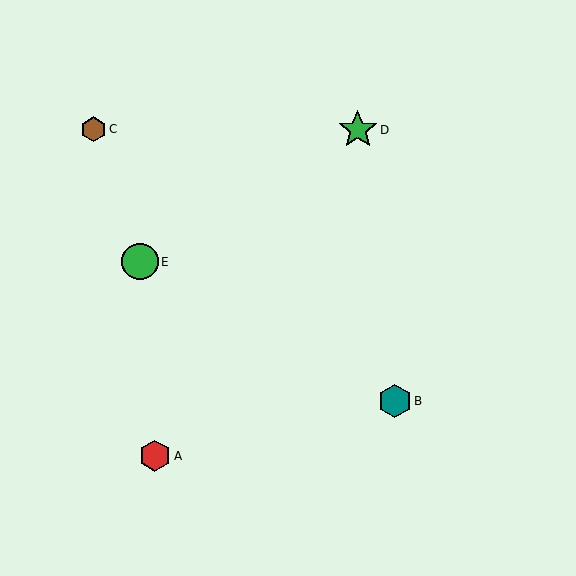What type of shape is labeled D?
Shape D is a green star.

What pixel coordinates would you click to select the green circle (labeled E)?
Click at (140, 262) to select the green circle E.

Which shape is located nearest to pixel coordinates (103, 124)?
The brown hexagon (labeled C) at (93, 129) is nearest to that location.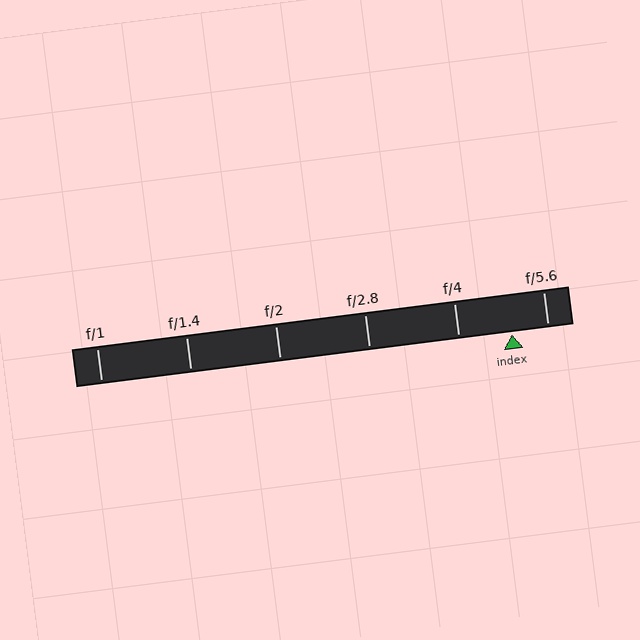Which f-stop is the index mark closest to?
The index mark is closest to f/5.6.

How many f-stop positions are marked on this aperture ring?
There are 6 f-stop positions marked.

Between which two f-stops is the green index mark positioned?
The index mark is between f/4 and f/5.6.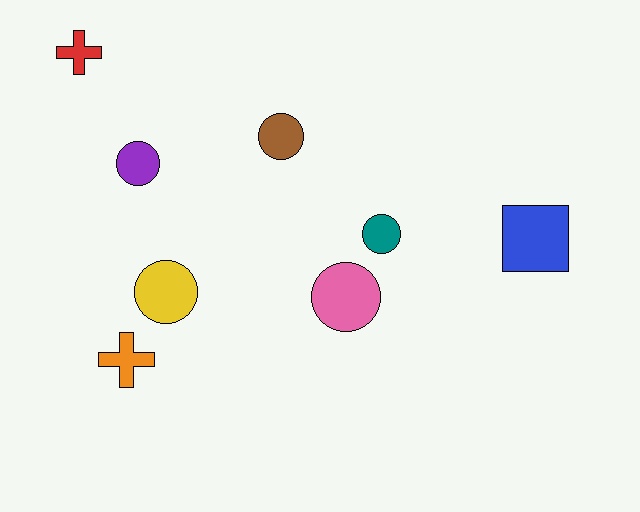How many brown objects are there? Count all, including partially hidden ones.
There is 1 brown object.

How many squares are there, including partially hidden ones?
There is 1 square.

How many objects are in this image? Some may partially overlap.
There are 8 objects.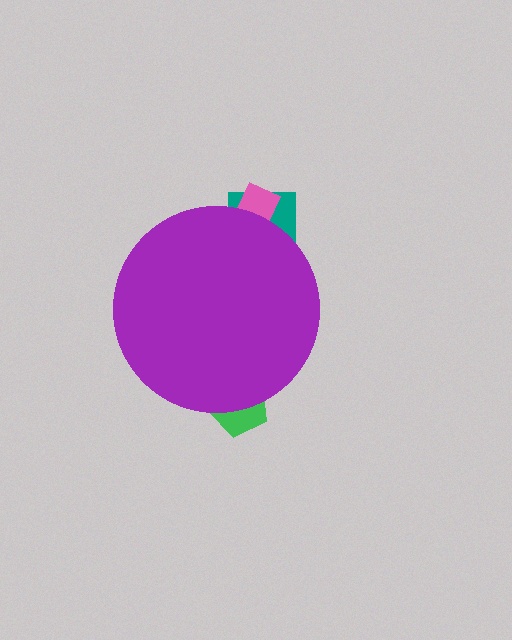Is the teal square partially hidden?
Yes, the teal square is partially hidden behind the purple circle.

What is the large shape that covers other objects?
A purple circle.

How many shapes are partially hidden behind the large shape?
3 shapes are partially hidden.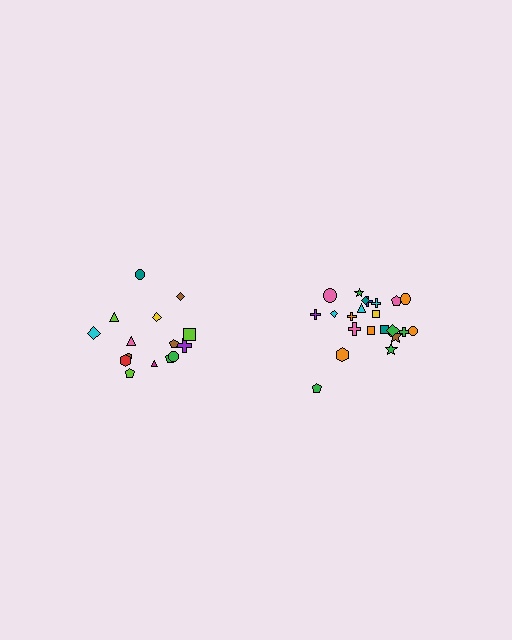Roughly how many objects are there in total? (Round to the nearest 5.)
Roughly 35 objects in total.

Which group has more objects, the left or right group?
The right group.